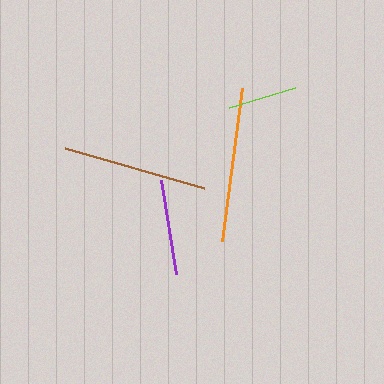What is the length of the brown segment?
The brown segment is approximately 146 pixels long.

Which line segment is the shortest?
The lime line is the shortest at approximately 68 pixels.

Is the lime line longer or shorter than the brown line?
The brown line is longer than the lime line.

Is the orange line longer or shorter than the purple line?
The orange line is longer than the purple line.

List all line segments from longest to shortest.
From longest to shortest: orange, brown, purple, lime.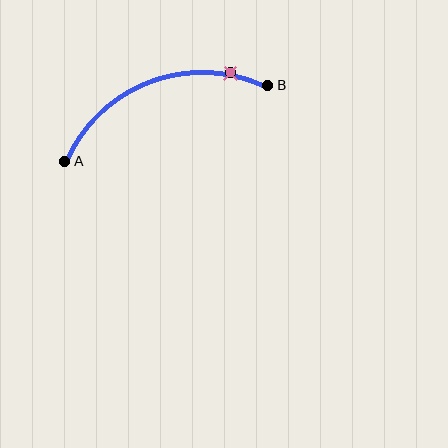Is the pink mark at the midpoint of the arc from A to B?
No. The pink mark lies on the arc but is closer to endpoint B. The arc midpoint would be at the point on the curve equidistant along the arc from both A and B.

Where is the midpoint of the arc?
The arc midpoint is the point on the curve farthest from the straight line joining A and B. It sits above that line.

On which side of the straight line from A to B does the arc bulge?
The arc bulges above the straight line connecting A and B.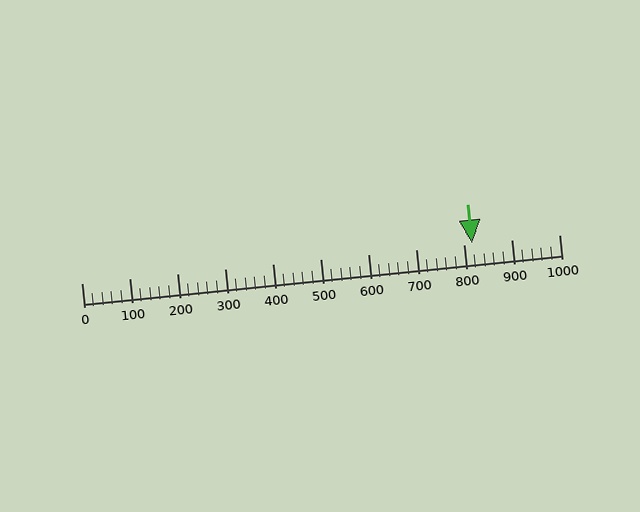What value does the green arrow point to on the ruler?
The green arrow points to approximately 817.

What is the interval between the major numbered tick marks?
The major tick marks are spaced 100 units apart.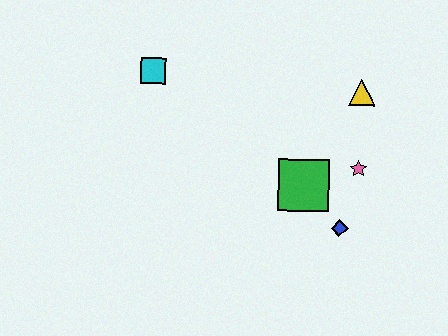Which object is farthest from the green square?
The cyan square is farthest from the green square.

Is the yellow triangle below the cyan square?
Yes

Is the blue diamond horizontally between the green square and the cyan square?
No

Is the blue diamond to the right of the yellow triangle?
No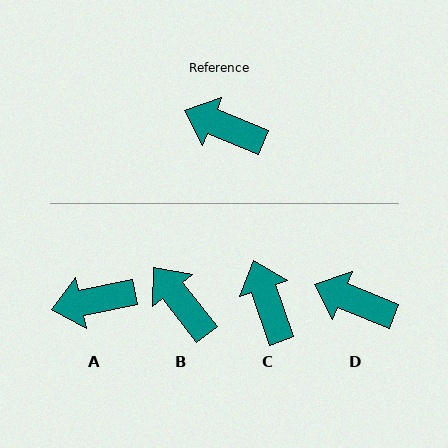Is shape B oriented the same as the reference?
No, it is off by about 29 degrees.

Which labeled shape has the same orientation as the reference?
D.